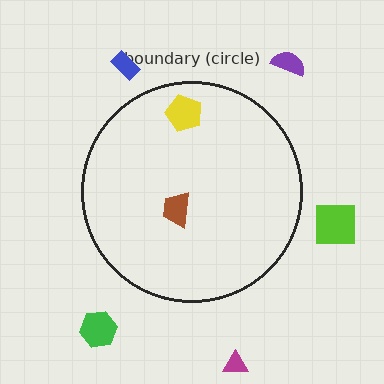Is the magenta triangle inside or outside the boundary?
Outside.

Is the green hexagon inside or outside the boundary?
Outside.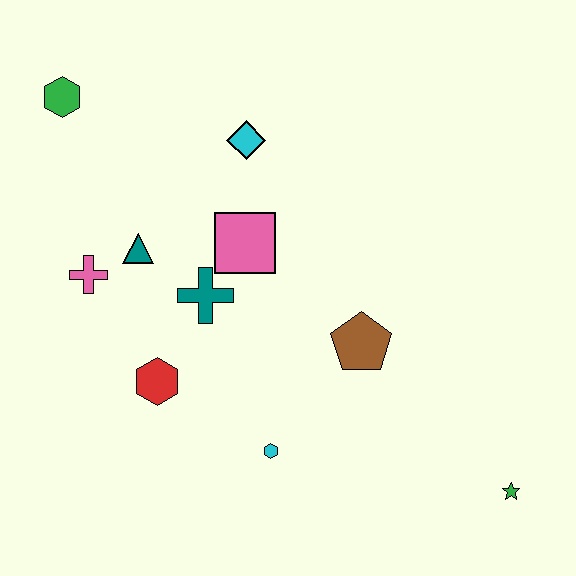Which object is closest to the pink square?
The teal cross is closest to the pink square.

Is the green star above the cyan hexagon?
No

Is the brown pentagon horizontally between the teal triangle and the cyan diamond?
No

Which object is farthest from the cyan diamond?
The green star is farthest from the cyan diamond.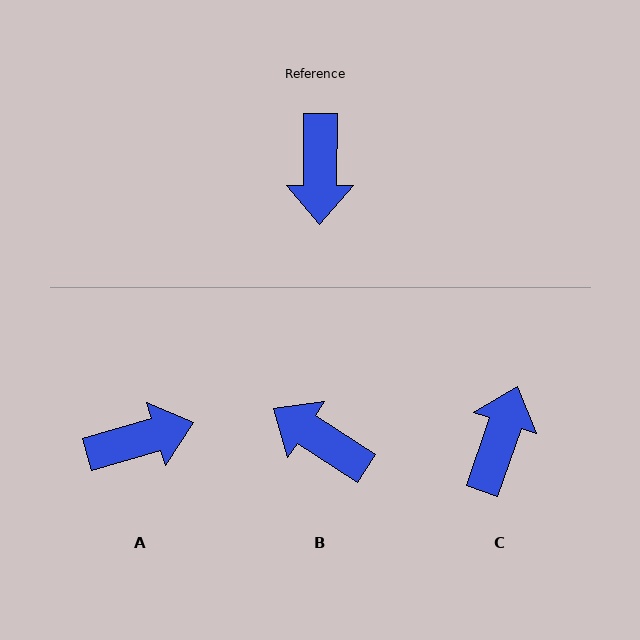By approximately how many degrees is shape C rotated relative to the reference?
Approximately 162 degrees counter-clockwise.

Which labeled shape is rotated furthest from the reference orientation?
C, about 162 degrees away.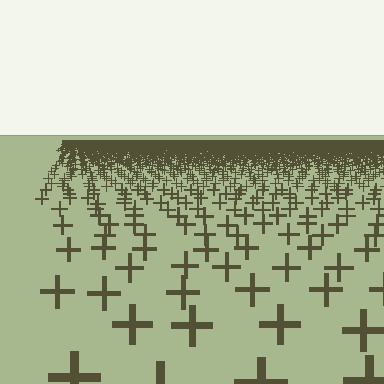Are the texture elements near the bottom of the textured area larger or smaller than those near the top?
Larger. Near the bottom, elements are closer to the viewer and appear at a bigger on-screen size.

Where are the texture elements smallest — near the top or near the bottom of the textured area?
Near the top.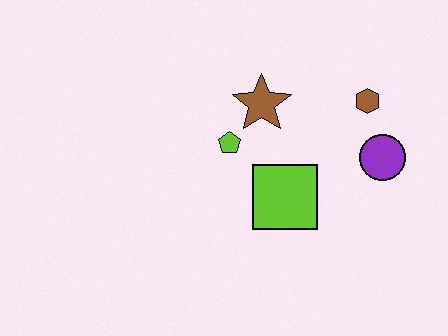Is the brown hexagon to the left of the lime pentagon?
No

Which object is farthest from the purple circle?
The lime pentagon is farthest from the purple circle.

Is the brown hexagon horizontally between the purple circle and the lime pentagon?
Yes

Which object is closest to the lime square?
The lime pentagon is closest to the lime square.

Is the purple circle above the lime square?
Yes